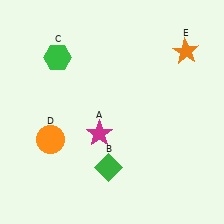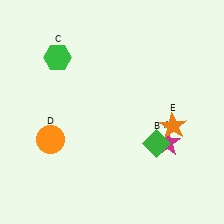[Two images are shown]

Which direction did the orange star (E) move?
The orange star (E) moved down.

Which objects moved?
The objects that moved are: the magenta star (A), the green diamond (B), the orange star (E).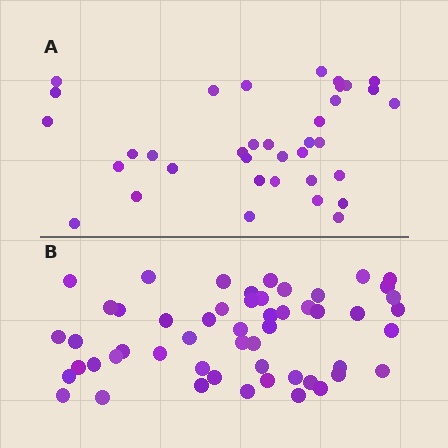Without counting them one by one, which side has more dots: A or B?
Region B (the bottom region) has more dots.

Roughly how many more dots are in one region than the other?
Region B has approximately 15 more dots than region A.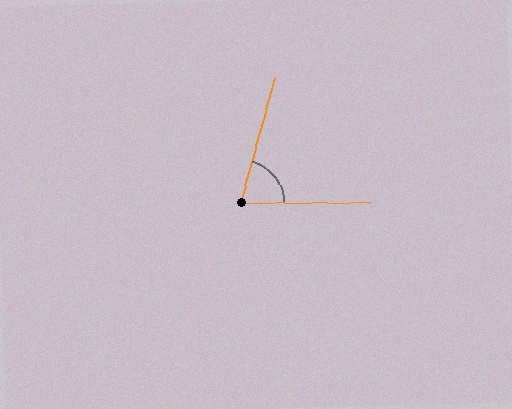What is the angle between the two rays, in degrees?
Approximately 74 degrees.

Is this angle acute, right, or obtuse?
It is acute.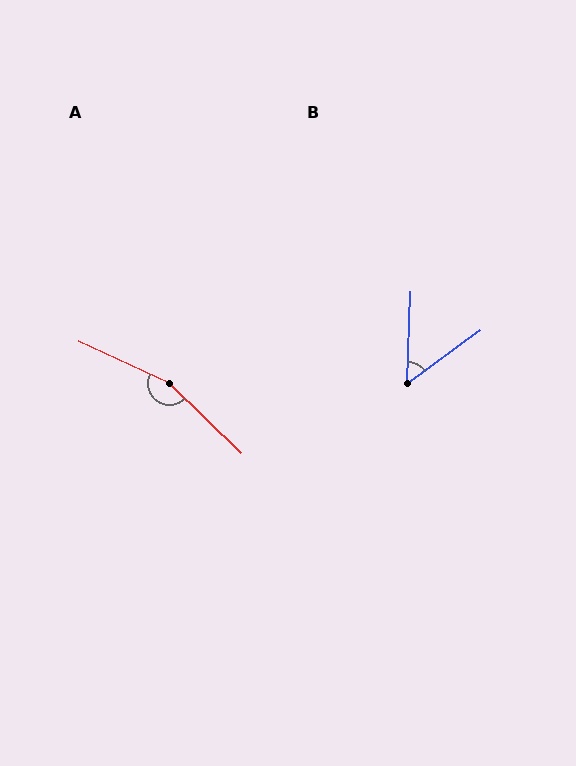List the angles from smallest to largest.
B (52°), A (161°).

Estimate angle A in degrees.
Approximately 161 degrees.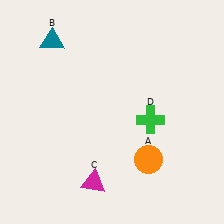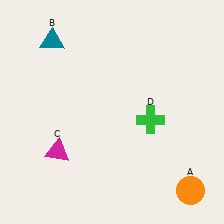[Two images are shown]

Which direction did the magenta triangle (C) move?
The magenta triangle (C) moved left.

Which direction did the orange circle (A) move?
The orange circle (A) moved right.